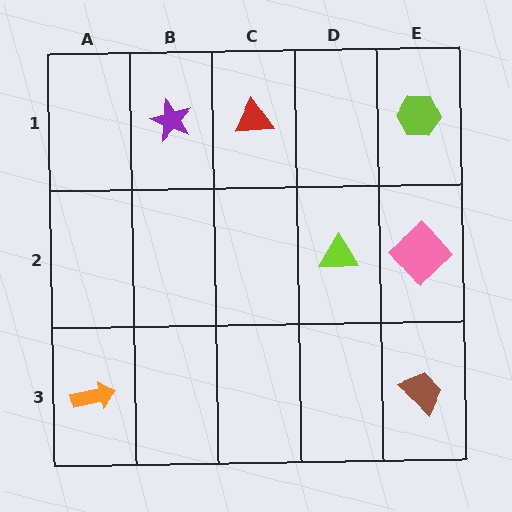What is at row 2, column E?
A pink diamond.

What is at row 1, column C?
A red triangle.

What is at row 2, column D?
A lime triangle.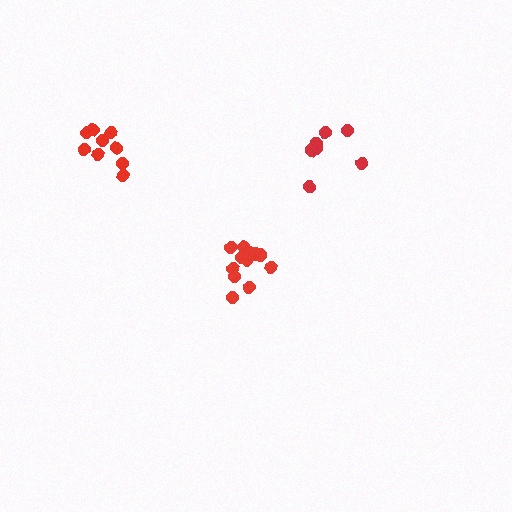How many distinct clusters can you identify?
There are 3 distinct clusters.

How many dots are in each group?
Group 1: 12 dots, Group 2: 7 dots, Group 3: 9 dots (28 total).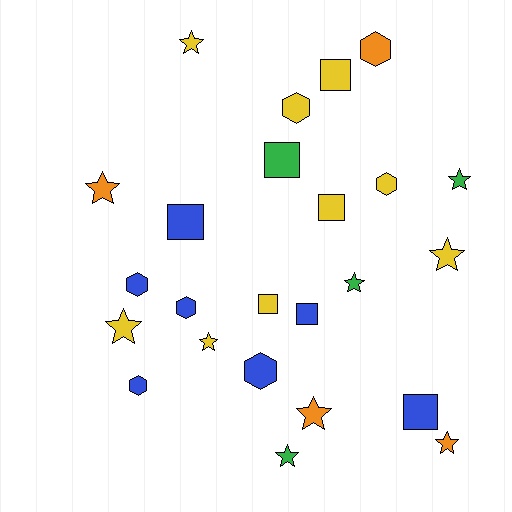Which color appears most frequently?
Yellow, with 9 objects.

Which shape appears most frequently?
Star, with 10 objects.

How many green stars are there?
There are 3 green stars.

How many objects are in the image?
There are 24 objects.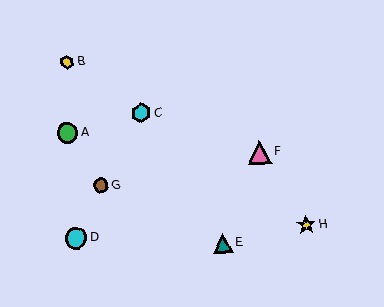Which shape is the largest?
The pink triangle (labeled F) is the largest.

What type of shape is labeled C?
Shape C is a cyan hexagon.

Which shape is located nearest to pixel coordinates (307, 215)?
The yellow star (labeled H) at (306, 225) is nearest to that location.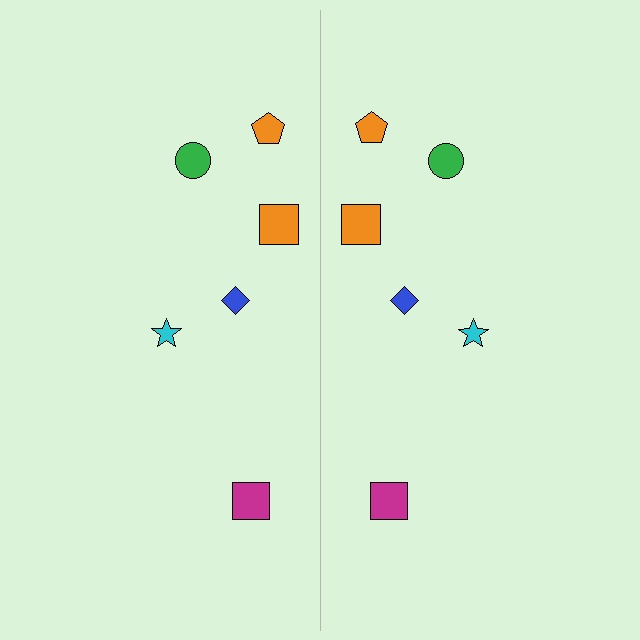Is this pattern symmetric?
Yes, this pattern has bilateral (reflection) symmetry.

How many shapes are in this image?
There are 12 shapes in this image.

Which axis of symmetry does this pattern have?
The pattern has a vertical axis of symmetry running through the center of the image.